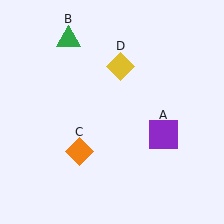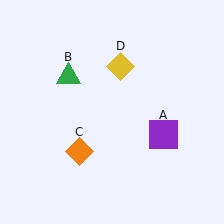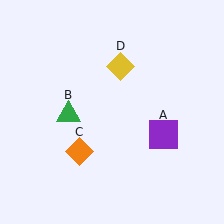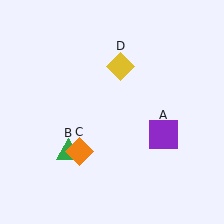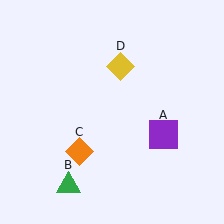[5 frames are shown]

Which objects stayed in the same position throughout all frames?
Purple square (object A) and orange diamond (object C) and yellow diamond (object D) remained stationary.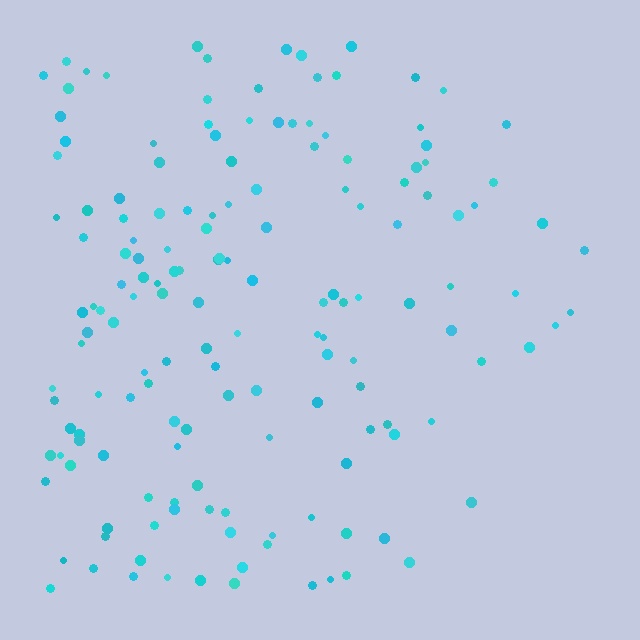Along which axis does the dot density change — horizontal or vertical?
Horizontal.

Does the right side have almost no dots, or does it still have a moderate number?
Still a moderate number, just noticeably fewer than the left.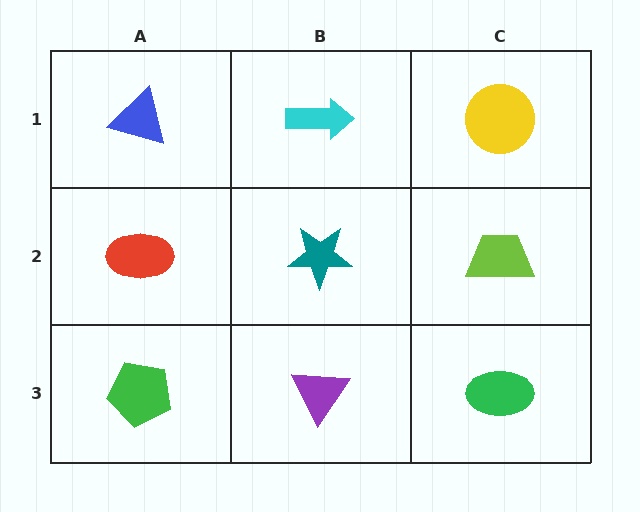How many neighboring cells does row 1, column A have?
2.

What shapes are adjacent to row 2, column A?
A blue triangle (row 1, column A), a green pentagon (row 3, column A), a teal star (row 2, column B).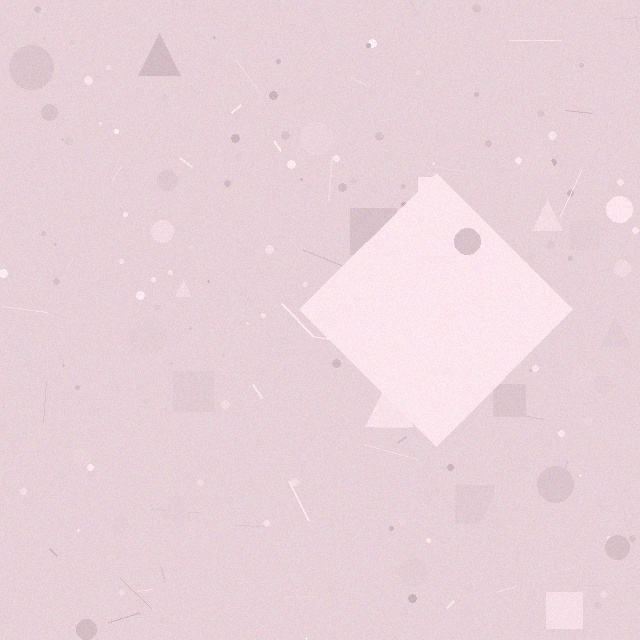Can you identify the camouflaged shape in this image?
The camouflaged shape is a diamond.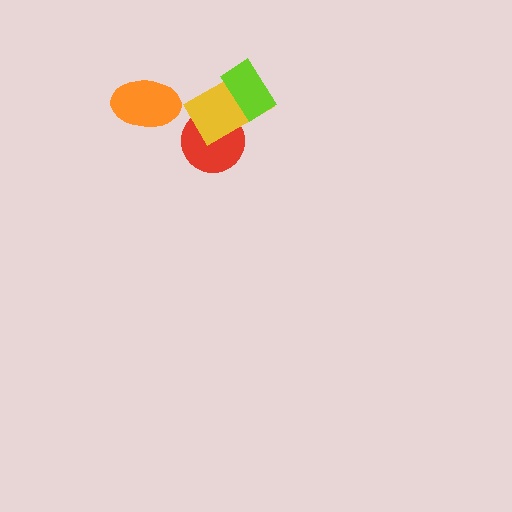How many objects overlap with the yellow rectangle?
2 objects overlap with the yellow rectangle.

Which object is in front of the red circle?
The yellow rectangle is in front of the red circle.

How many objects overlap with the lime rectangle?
1 object overlaps with the lime rectangle.